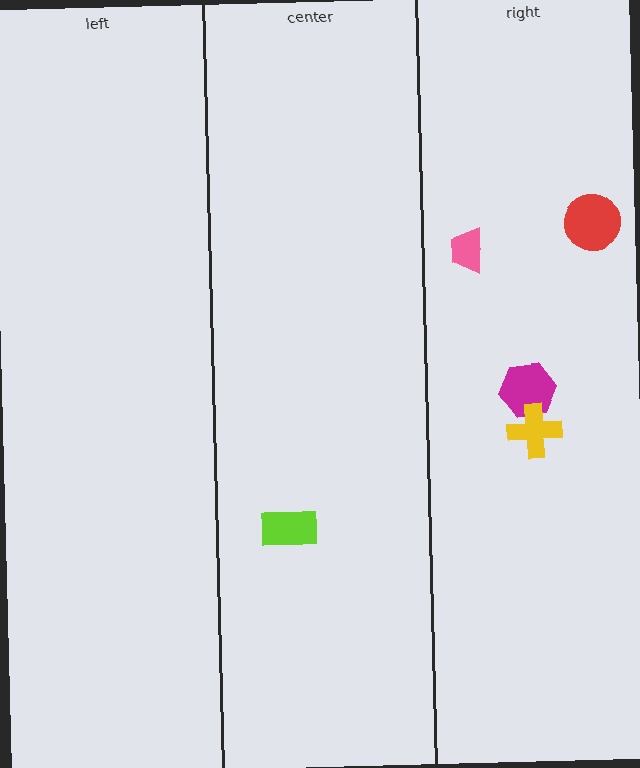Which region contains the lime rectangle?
The center region.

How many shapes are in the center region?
1.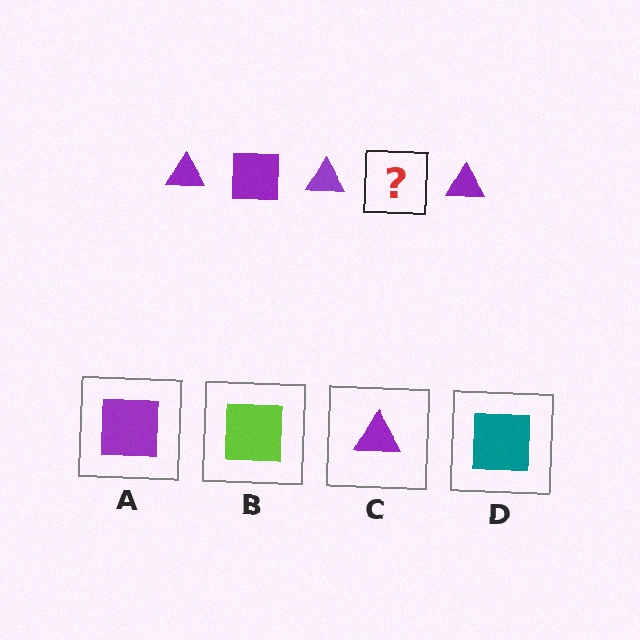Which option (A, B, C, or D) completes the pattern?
A.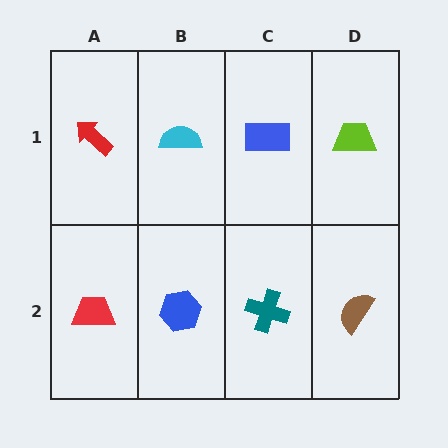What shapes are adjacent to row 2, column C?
A blue rectangle (row 1, column C), a blue hexagon (row 2, column B), a brown semicircle (row 2, column D).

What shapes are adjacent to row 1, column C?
A teal cross (row 2, column C), a cyan semicircle (row 1, column B), a lime trapezoid (row 1, column D).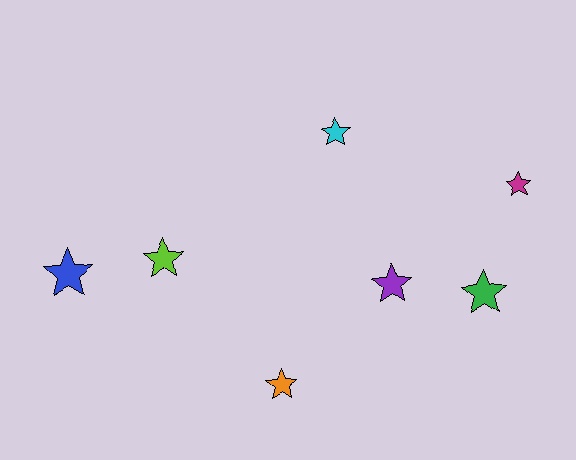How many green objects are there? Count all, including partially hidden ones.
There is 1 green object.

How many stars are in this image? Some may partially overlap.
There are 7 stars.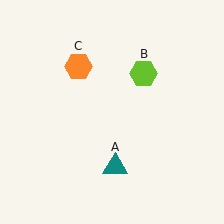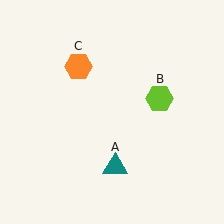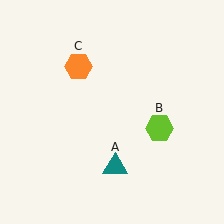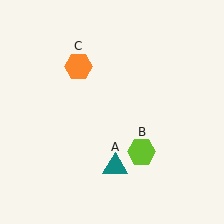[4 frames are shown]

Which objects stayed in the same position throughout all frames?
Teal triangle (object A) and orange hexagon (object C) remained stationary.